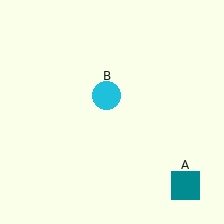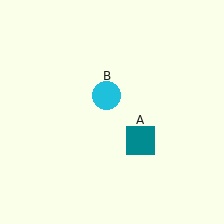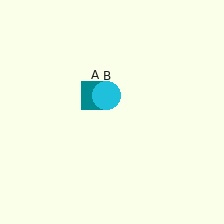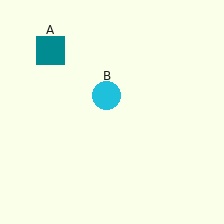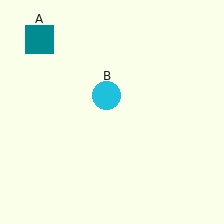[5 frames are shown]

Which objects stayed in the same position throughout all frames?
Cyan circle (object B) remained stationary.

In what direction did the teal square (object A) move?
The teal square (object A) moved up and to the left.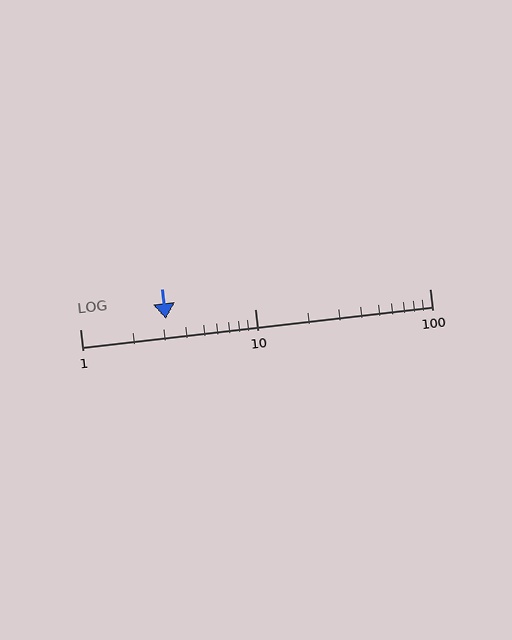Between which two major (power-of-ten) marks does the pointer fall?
The pointer is between 1 and 10.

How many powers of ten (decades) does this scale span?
The scale spans 2 decades, from 1 to 100.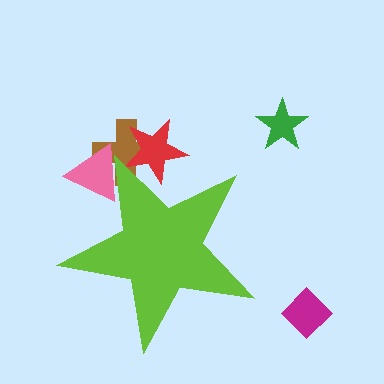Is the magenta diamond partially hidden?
No, the magenta diamond is fully visible.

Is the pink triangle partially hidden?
Yes, the pink triangle is partially hidden behind the lime star.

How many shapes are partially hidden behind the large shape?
3 shapes are partially hidden.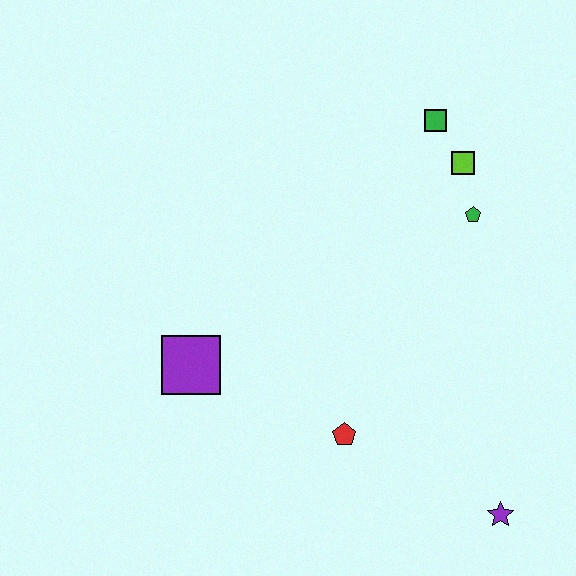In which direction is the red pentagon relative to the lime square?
The red pentagon is below the lime square.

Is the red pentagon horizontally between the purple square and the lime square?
Yes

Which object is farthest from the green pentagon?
The purple square is farthest from the green pentagon.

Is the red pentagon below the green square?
Yes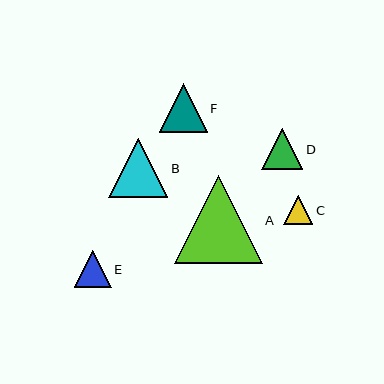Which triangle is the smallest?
Triangle C is the smallest with a size of approximately 29 pixels.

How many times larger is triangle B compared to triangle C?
Triangle B is approximately 2.1 times the size of triangle C.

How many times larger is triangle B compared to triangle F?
Triangle B is approximately 1.2 times the size of triangle F.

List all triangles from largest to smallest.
From largest to smallest: A, B, F, D, E, C.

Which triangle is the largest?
Triangle A is the largest with a size of approximately 88 pixels.